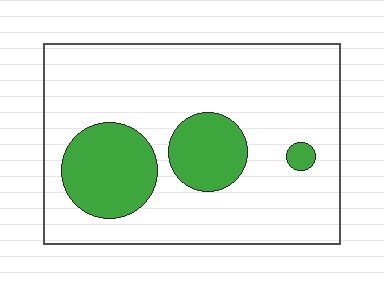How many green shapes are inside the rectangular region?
3.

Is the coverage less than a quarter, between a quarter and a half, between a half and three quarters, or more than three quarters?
Less than a quarter.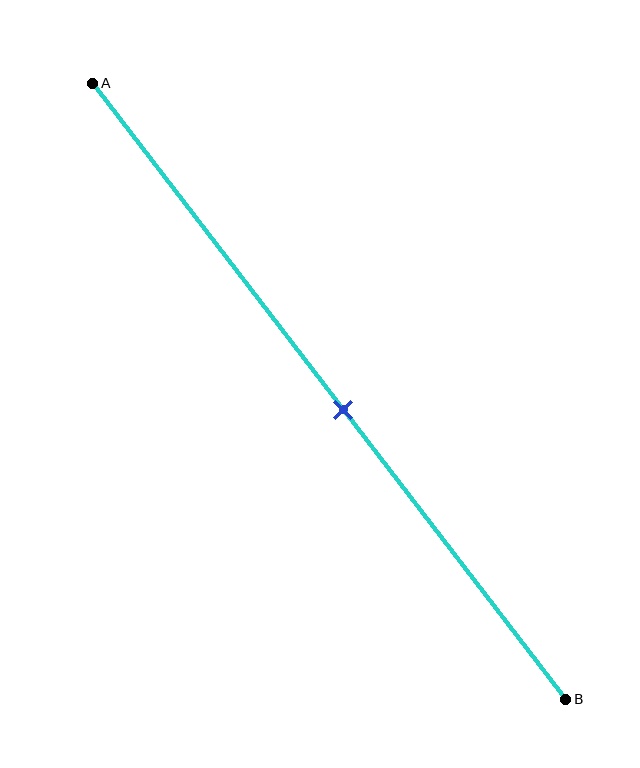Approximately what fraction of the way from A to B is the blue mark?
The blue mark is approximately 55% of the way from A to B.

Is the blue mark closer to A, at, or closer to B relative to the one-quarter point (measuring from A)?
The blue mark is closer to point B than the one-quarter point of segment AB.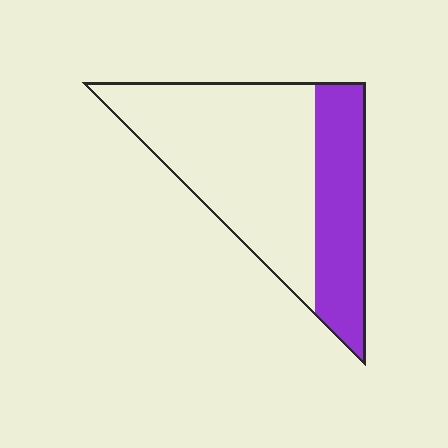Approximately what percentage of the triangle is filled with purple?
Approximately 35%.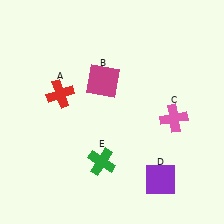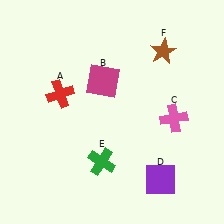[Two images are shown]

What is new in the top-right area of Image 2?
A brown star (F) was added in the top-right area of Image 2.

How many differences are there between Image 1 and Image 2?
There is 1 difference between the two images.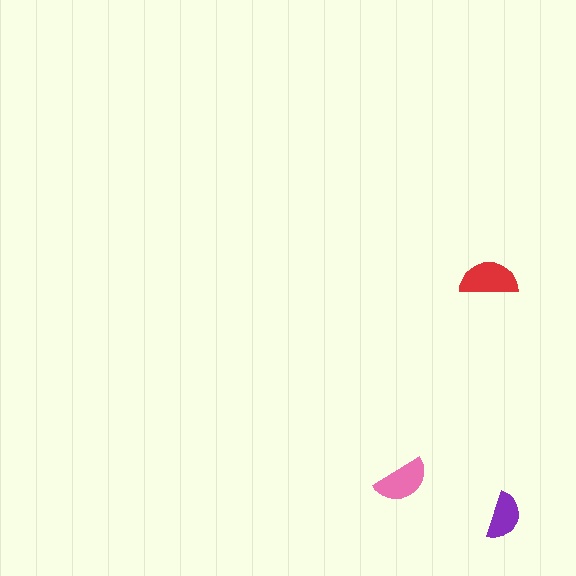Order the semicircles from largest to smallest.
the red one, the pink one, the purple one.